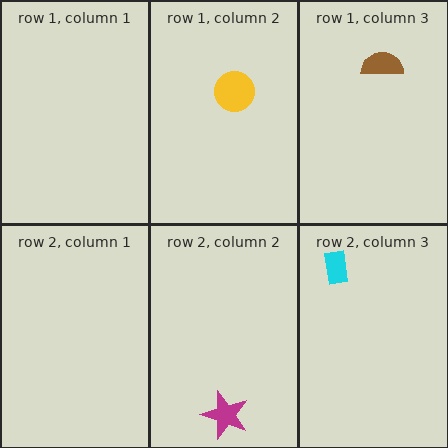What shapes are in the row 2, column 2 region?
The magenta star.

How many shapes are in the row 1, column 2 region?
1.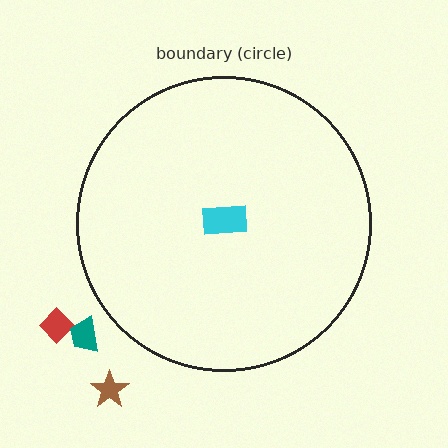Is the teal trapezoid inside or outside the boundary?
Outside.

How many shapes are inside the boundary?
1 inside, 3 outside.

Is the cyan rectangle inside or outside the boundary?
Inside.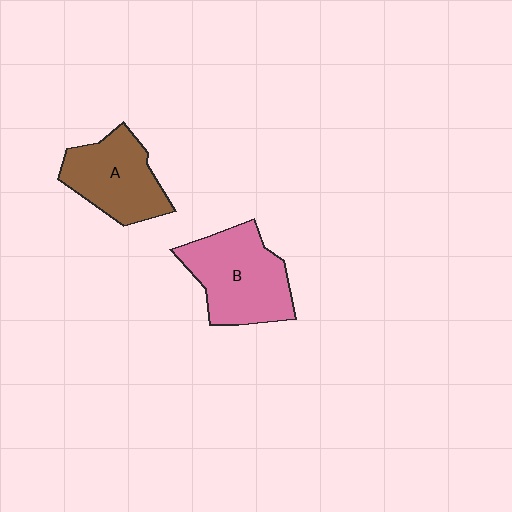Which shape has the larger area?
Shape B (pink).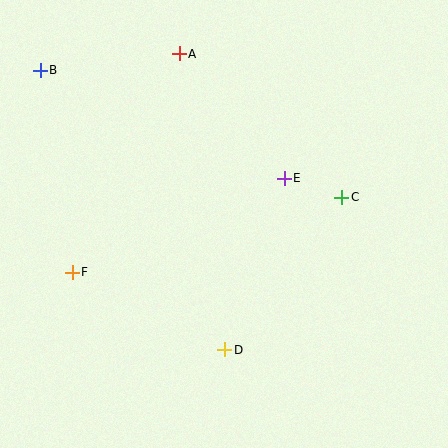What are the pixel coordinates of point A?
Point A is at (179, 54).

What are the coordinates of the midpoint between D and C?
The midpoint between D and C is at (283, 274).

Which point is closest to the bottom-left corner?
Point F is closest to the bottom-left corner.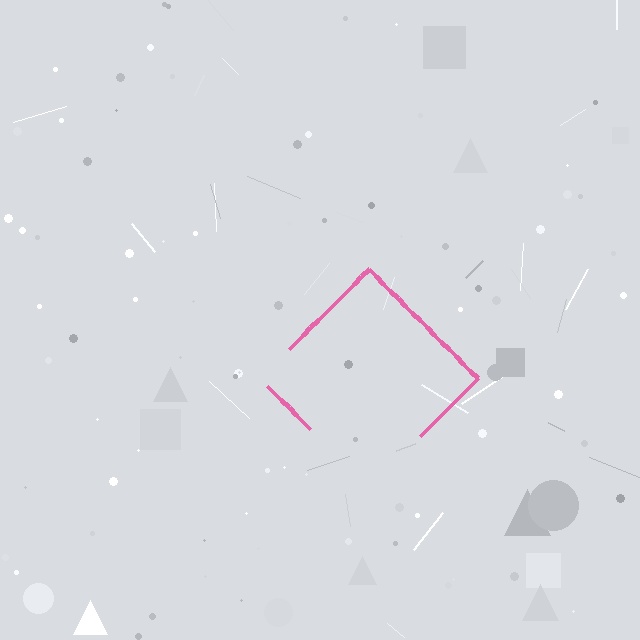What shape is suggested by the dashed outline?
The dashed outline suggests a diamond.